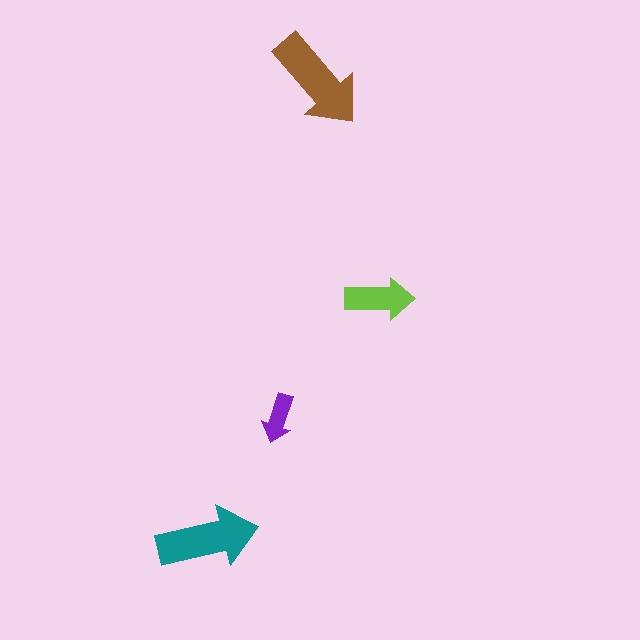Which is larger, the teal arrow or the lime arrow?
The teal one.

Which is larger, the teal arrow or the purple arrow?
The teal one.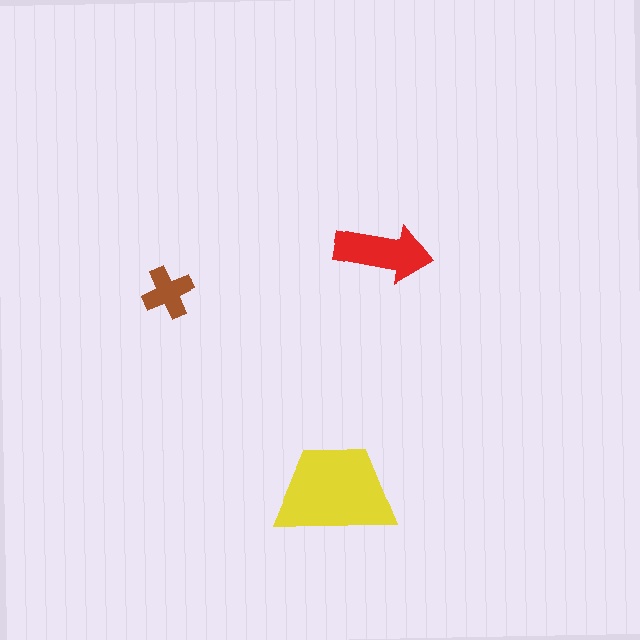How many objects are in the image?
There are 3 objects in the image.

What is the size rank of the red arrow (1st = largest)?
2nd.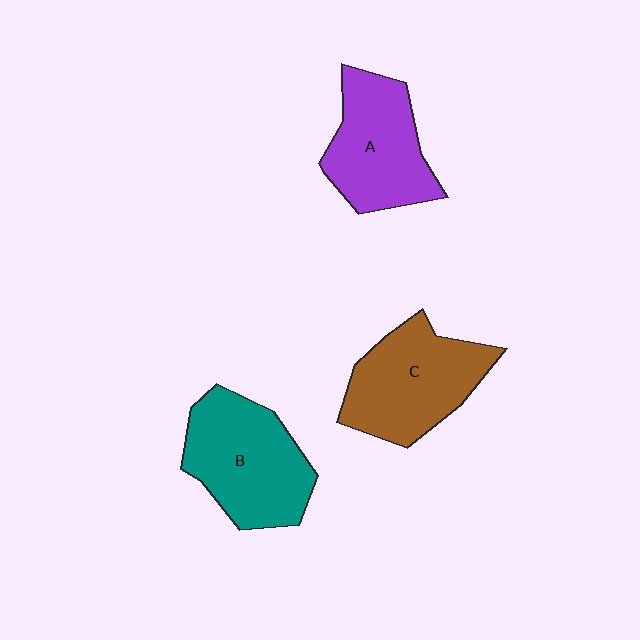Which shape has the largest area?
Shape B (teal).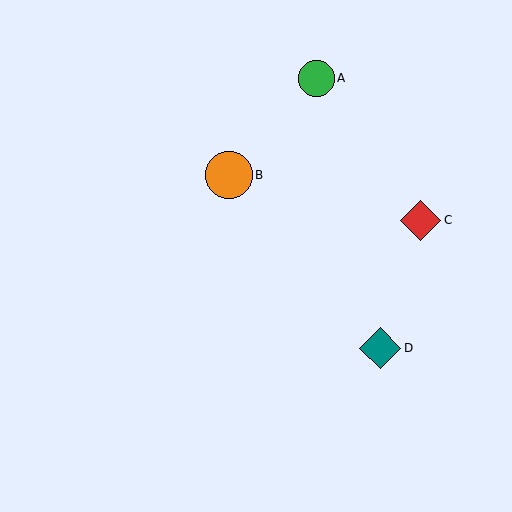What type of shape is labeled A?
Shape A is a green circle.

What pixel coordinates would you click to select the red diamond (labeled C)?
Click at (421, 220) to select the red diamond C.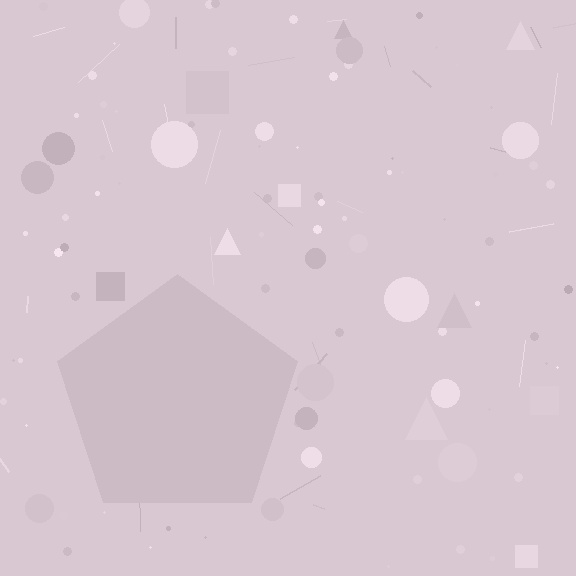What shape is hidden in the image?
A pentagon is hidden in the image.